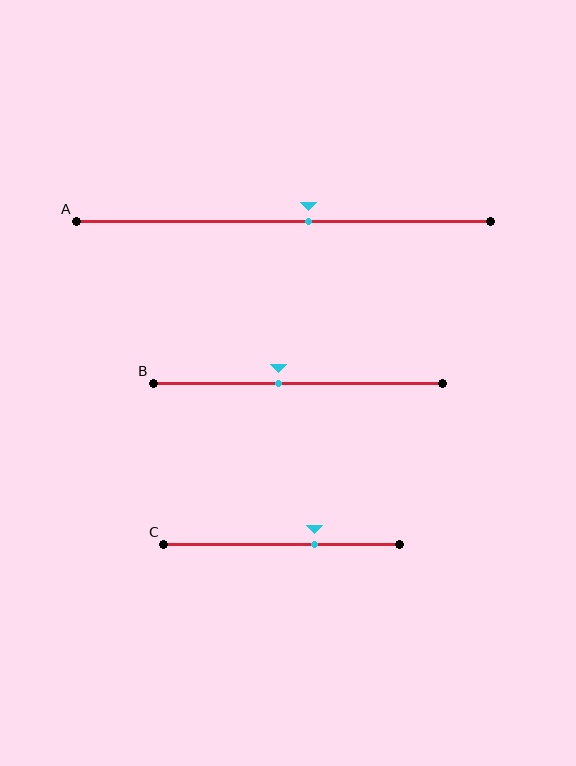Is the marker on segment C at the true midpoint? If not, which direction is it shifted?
No, the marker on segment C is shifted to the right by about 14% of the segment length.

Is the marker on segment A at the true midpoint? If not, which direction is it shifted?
No, the marker on segment A is shifted to the right by about 6% of the segment length.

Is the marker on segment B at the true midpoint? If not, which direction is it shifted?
No, the marker on segment B is shifted to the left by about 7% of the segment length.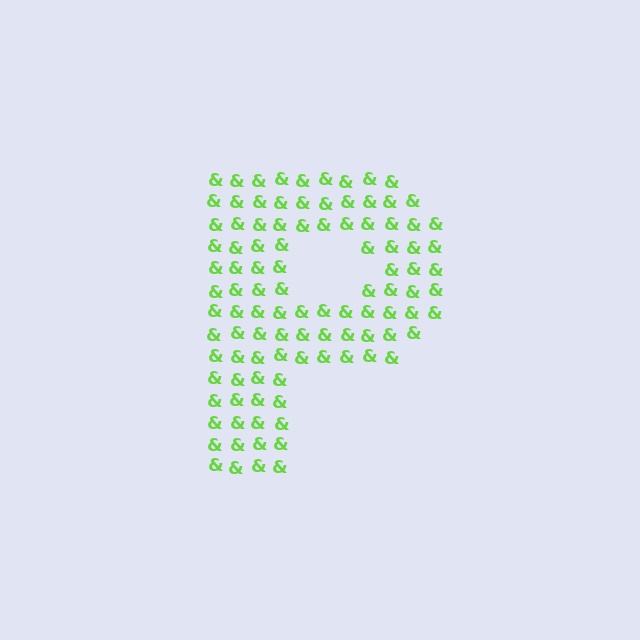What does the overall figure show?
The overall figure shows the letter P.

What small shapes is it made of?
It is made of small ampersands.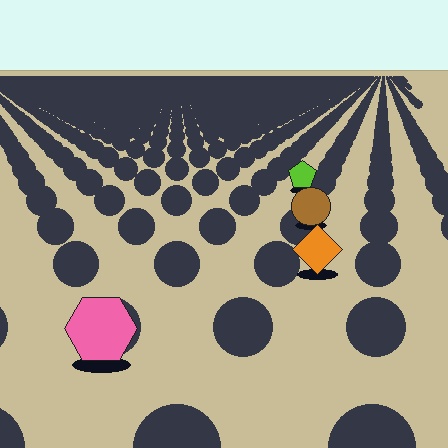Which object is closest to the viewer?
The pink hexagon is closest. The texture marks near it are larger and more spread out.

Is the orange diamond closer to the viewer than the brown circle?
Yes. The orange diamond is closer — you can tell from the texture gradient: the ground texture is coarser near it.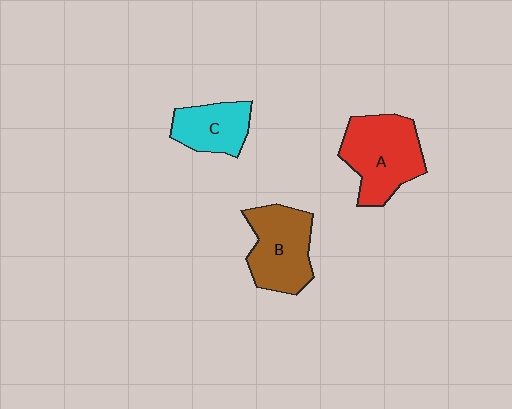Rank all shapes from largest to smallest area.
From largest to smallest: A (red), B (brown), C (cyan).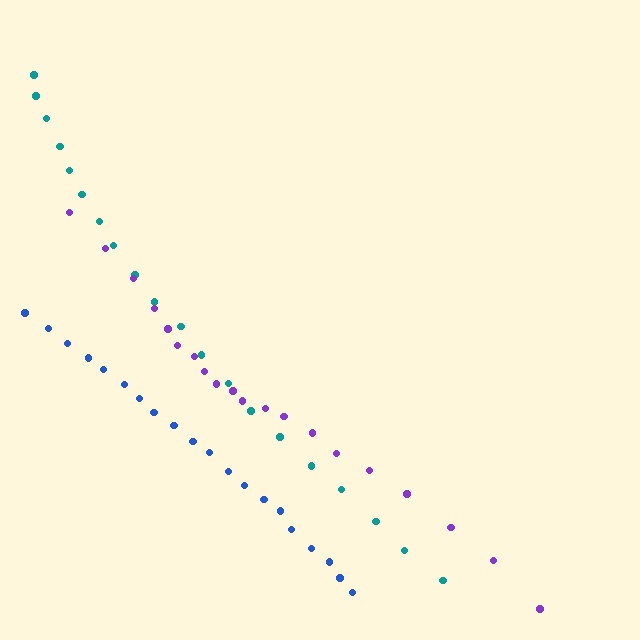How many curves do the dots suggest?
There are 3 distinct paths.